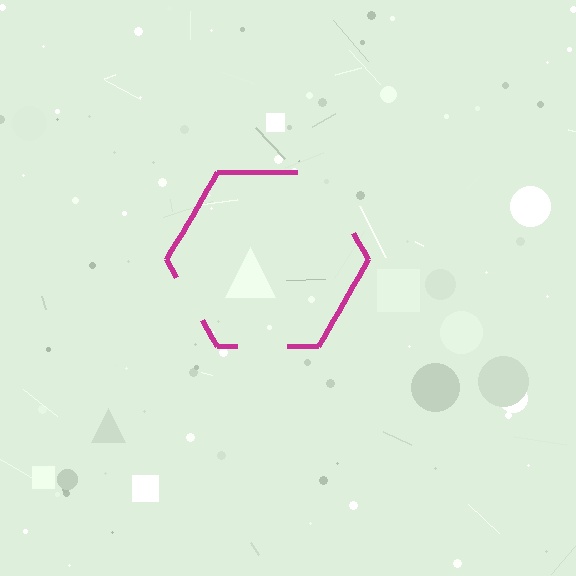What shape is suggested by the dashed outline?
The dashed outline suggests a hexagon.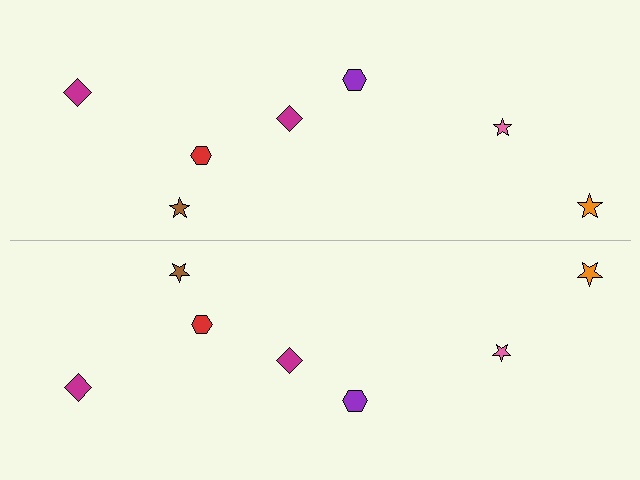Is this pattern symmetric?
Yes, this pattern has bilateral (reflection) symmetry.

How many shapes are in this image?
There are 14 shapes in this image.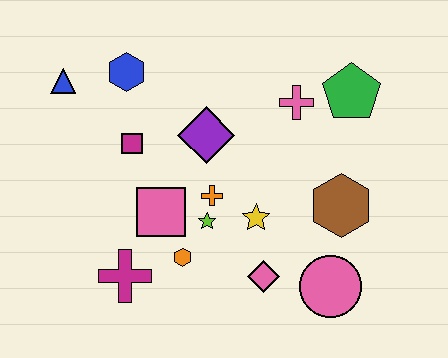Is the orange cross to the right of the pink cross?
No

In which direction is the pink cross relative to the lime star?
The pink cross is above the lime star.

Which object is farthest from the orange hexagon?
The green pentagon is farthest from the orange hexagon.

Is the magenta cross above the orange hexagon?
No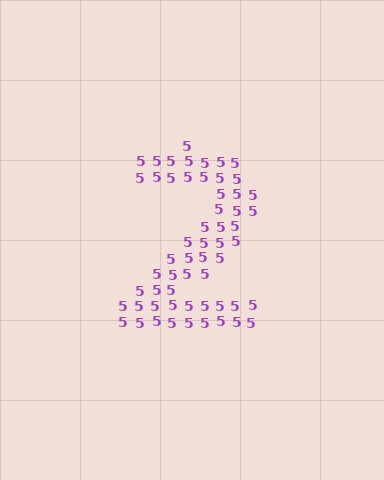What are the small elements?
The small elements are digit 5's.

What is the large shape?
The large shape is the digit 2.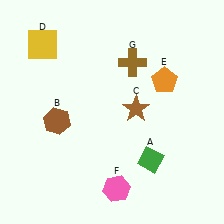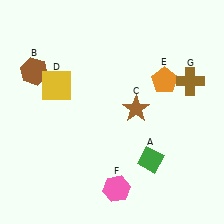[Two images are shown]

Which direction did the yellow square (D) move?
The yellow square (D) moved down.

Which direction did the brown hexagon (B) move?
The brown hexagon (B) moved up.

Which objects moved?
The objects that moved are: the brown hexagon (B), the yellow square (D), the brown cross (G).